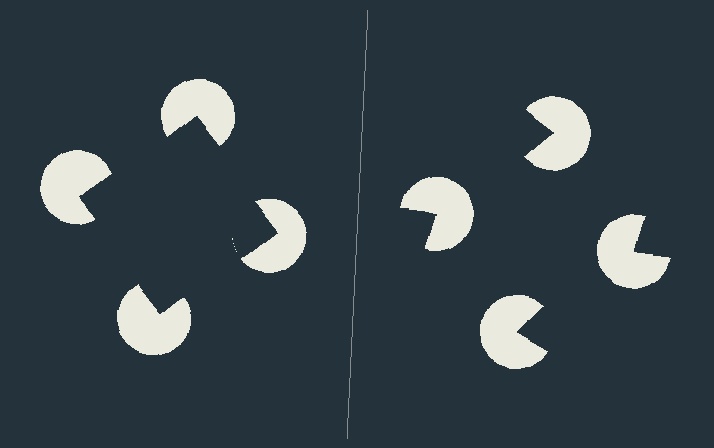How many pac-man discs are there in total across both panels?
8 — 4 on each side.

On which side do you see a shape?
An illusory square appears on the left side. On the right side the wedge cuts are rotated, so no coherent shape forms.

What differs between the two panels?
The pac-man discs are positioned identically on both sides; only the wedge orientations differ. On the left they align to a square; on the right they are misaligned.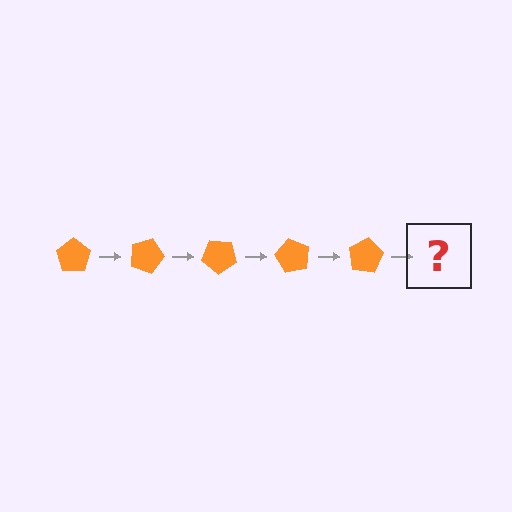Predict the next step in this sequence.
The next step is an orange pentagon rotated 100 degrees.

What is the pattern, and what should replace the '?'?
The pattern is that the pentagon rotates 20 degrees each step. The '?' should be an orange pentagon rotated 100 degrees.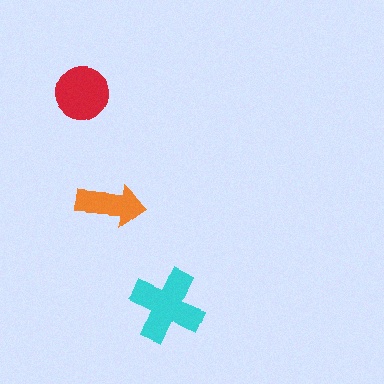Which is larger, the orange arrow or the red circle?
The red circle.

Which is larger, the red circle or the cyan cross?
The cyan cross.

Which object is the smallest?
The orange arrow.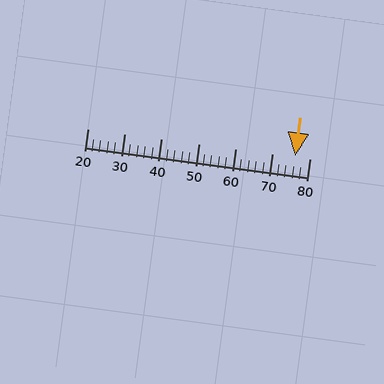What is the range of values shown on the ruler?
The ruler shows values from 20 to 80.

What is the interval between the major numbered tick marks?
The major tick marks are spaced 10 units apart.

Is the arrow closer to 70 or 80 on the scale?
The arrow is closer to 80.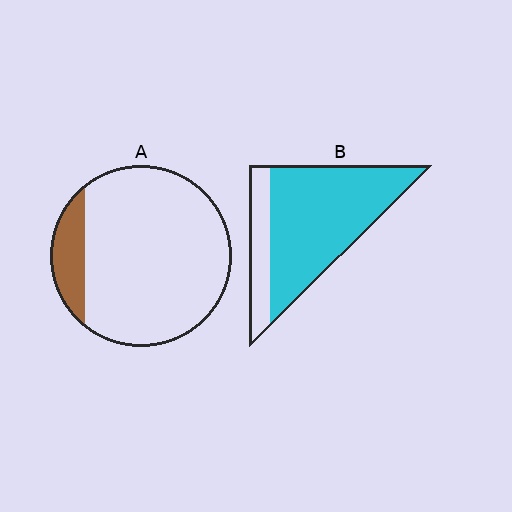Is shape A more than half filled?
No.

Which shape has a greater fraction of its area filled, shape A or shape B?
Shape B.